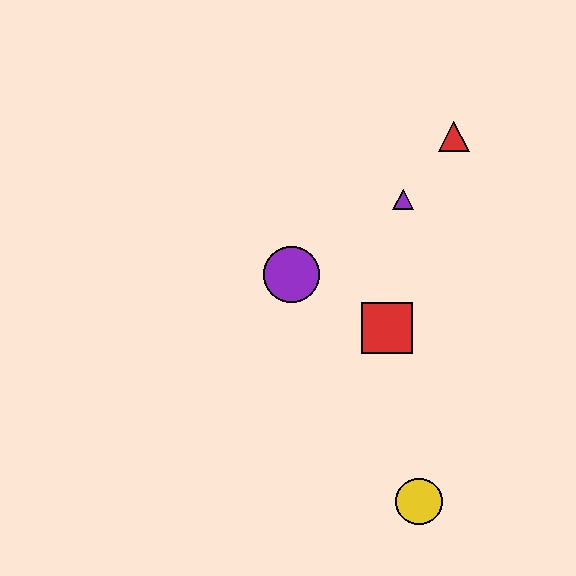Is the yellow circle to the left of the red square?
No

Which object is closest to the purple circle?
The red square is closest to the purple circle.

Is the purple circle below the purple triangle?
Yes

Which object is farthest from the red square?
The red triangle is farthest from the red square.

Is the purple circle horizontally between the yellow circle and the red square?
No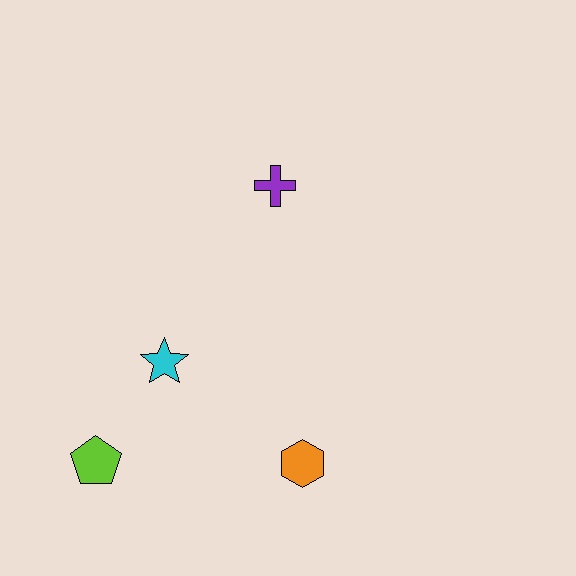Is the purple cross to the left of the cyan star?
No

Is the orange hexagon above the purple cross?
No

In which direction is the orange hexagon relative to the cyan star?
The orange hexagon is to the right of the cyan star.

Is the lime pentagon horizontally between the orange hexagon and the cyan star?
No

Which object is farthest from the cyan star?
The purple cross is farthest from the cyan star.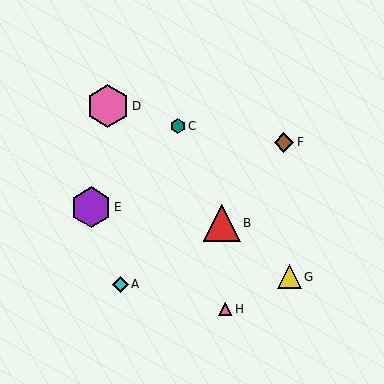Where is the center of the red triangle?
The center of the red triangle is at (222, 223).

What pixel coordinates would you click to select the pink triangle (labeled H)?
Click at (225, 309) to select the pink triangle H.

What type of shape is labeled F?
Shape F is a brown diamond.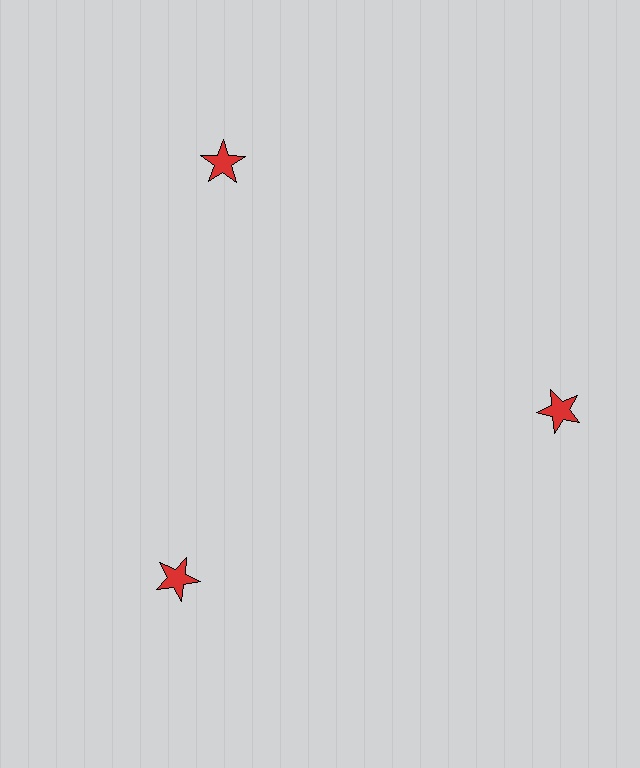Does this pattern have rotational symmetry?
Yes, this pattern has 3-fold rotational symmetry. It looks the same after rotating 120 degrees around the center.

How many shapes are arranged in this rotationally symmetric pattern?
There are 3 shapes, arranged in 3 groups of 1.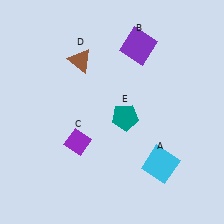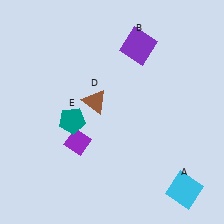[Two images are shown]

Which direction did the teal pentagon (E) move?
The teal pentagon (E) moved left.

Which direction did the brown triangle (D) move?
The brown triangle (D) moved down.